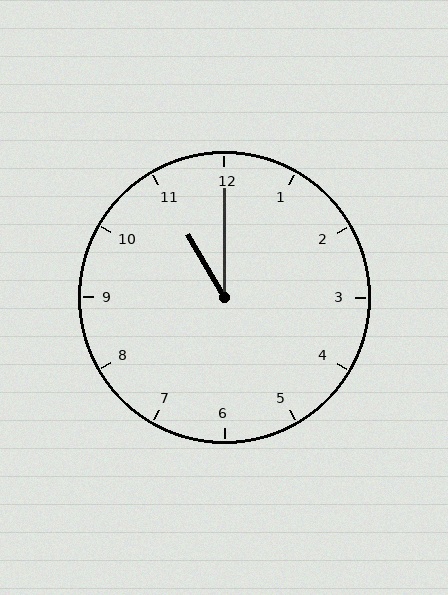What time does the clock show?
11:00.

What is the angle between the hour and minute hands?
Approximately 30 degrees.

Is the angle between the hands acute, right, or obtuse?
It is acute.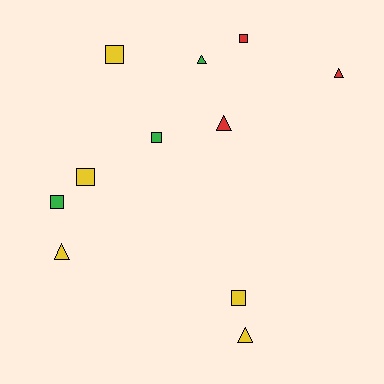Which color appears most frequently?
Yellow, with 5 objects.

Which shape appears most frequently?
Square, with 6 objects.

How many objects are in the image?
There are 11 objects.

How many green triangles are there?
There is 1 green triangle.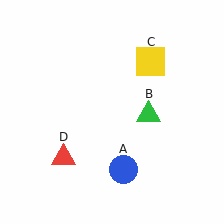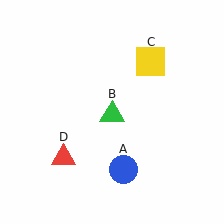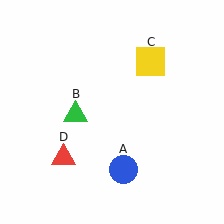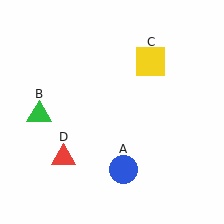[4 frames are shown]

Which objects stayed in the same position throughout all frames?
Blue circle (object A) and yellow square (object C) and red triangle (object D) remained stationary.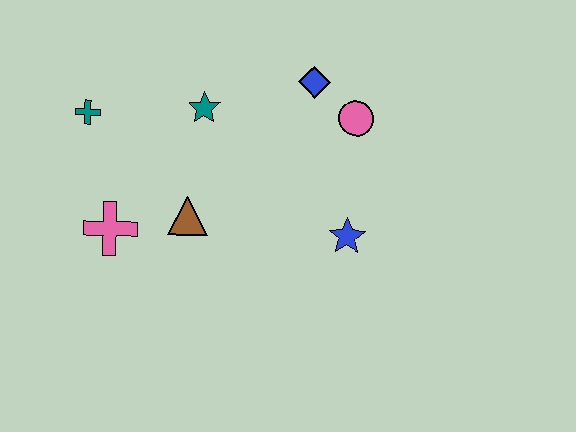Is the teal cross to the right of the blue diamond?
No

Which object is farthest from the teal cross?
The blue star is farthest from the teal cross.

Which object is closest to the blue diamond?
The pink circle is closest to the blue diamond.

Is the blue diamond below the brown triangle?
No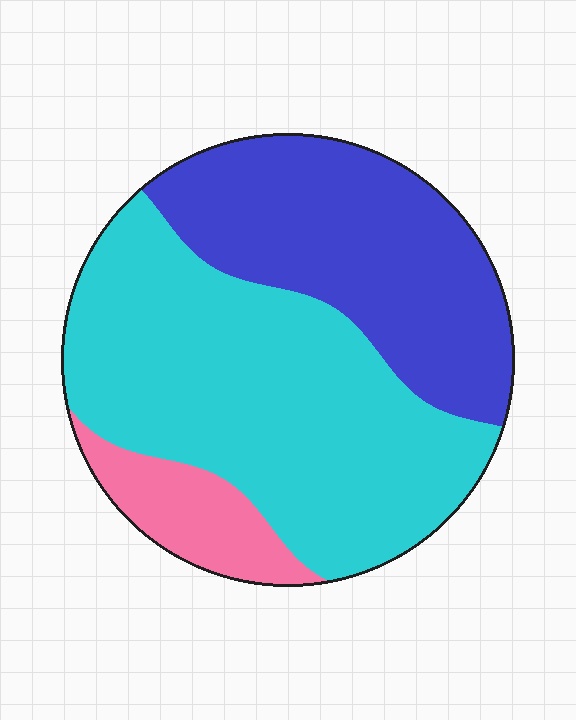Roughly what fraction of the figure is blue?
Blue covers about 35% of the figure.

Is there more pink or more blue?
Blue.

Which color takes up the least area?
Pink, at roughly 10%.